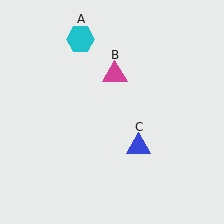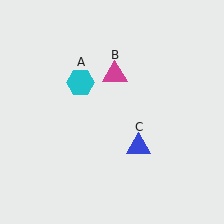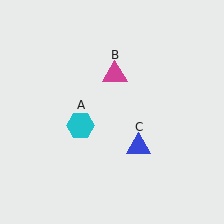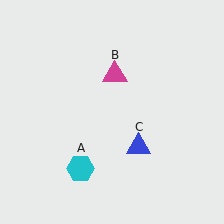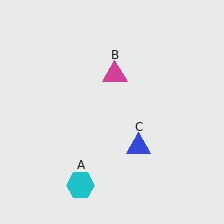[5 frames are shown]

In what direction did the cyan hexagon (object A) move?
The cyan hexagon (object A) moved down.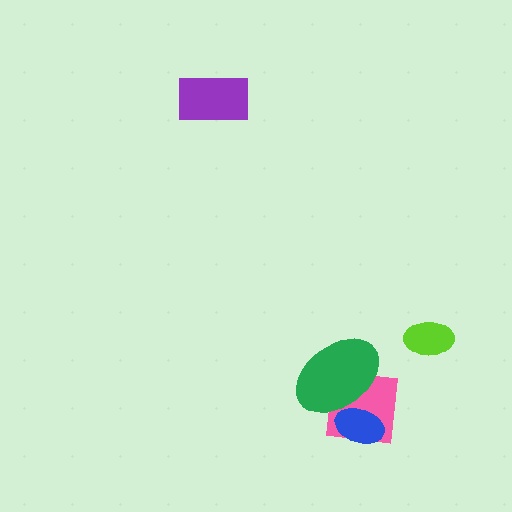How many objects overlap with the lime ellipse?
0 objects overlap with the lime ellipse.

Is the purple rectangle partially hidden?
No, no other shape covers it.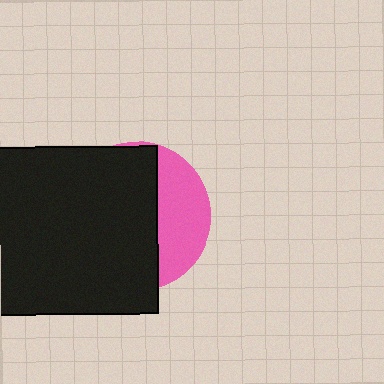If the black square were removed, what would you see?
You would see the complete pink circle.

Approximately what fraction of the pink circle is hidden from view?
Roughly 68% of the pink circle is hidden behind the black square.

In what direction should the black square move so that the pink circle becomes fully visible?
The black square should move left. That is the shortest direction to clear the overlap and leave the pink circle fully visible.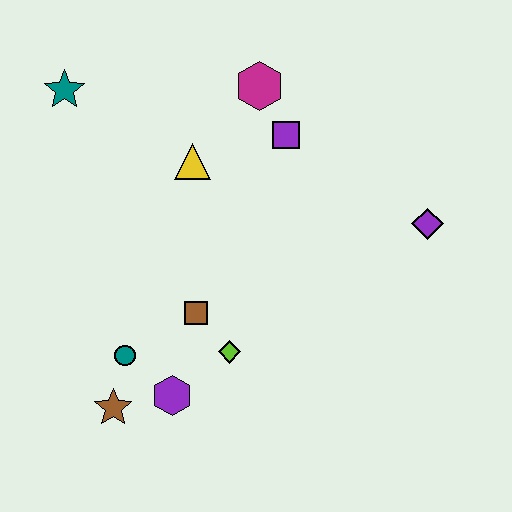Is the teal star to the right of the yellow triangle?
No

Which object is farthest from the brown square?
The teal star is farthest from the brown square.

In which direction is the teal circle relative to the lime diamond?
The teal circle is to the left of the lime diamond.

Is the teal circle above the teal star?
No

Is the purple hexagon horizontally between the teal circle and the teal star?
No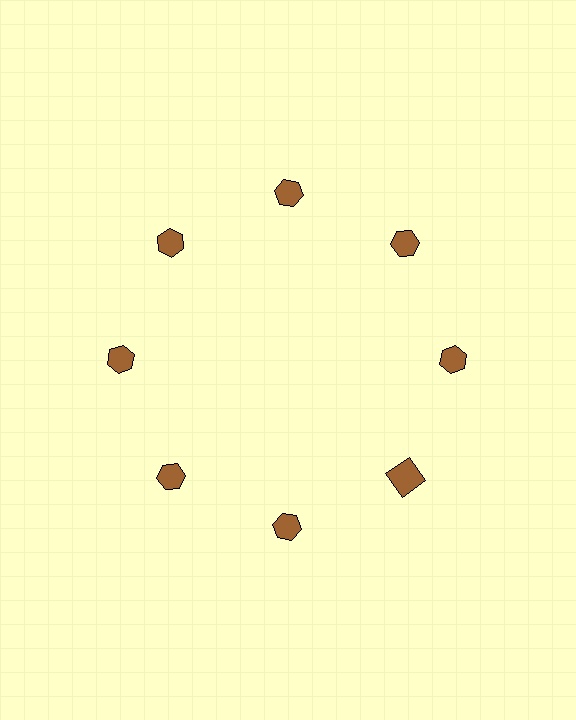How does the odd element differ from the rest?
It has a different shape: square instead of hexagon.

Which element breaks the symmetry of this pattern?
The brown square at roughly the 4 o'clock position breaks the symmetry. All other shapes are brown hexagons.